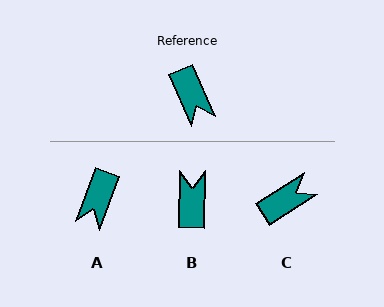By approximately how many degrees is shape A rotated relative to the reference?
Approximately 43 degrees clockwise.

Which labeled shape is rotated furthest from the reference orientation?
B, about 155 degrees away.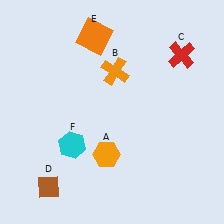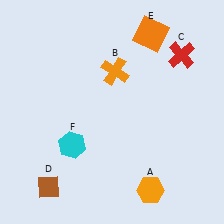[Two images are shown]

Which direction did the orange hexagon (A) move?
The orange hexagon (A) moved right.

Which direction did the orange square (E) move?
The orange square (E) moved right.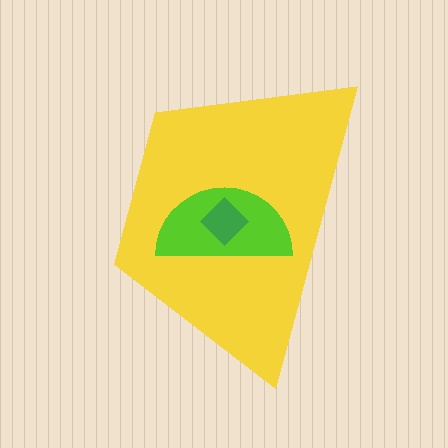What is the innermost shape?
The green diamond.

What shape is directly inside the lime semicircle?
The green diamond.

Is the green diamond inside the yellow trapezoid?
Yes.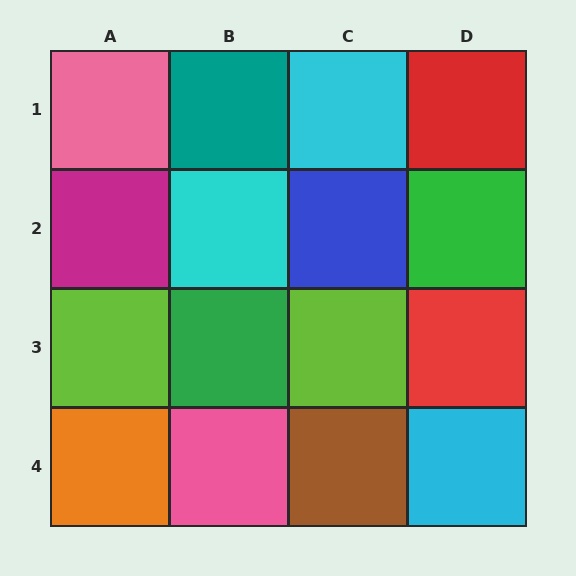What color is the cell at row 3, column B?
Green.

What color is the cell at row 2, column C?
Blue.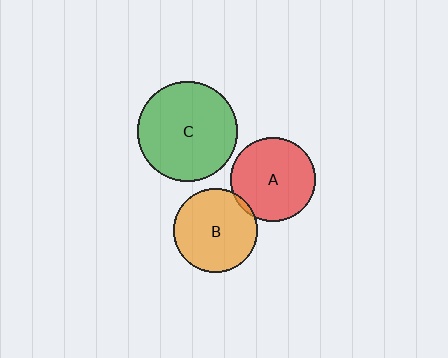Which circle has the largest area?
Circle C (green).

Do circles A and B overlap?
Yes.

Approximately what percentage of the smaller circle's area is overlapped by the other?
Approximately 5%.